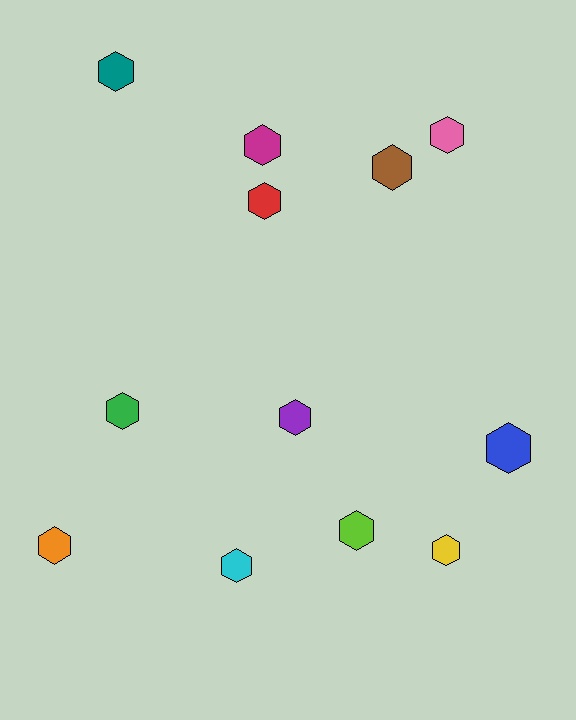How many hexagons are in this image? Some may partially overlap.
There are 12 hexagons.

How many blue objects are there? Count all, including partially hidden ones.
There is 1 blue object.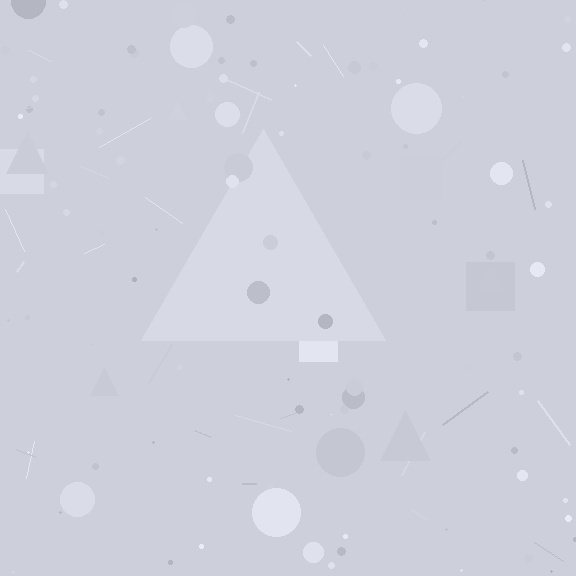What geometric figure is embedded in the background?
A triangle is embedded in the background.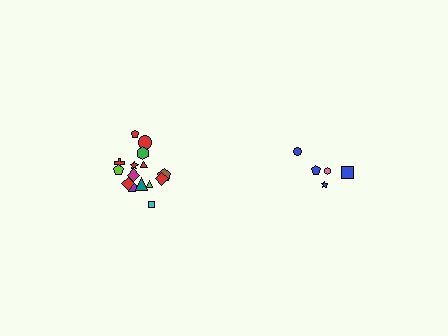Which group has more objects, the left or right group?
The left group.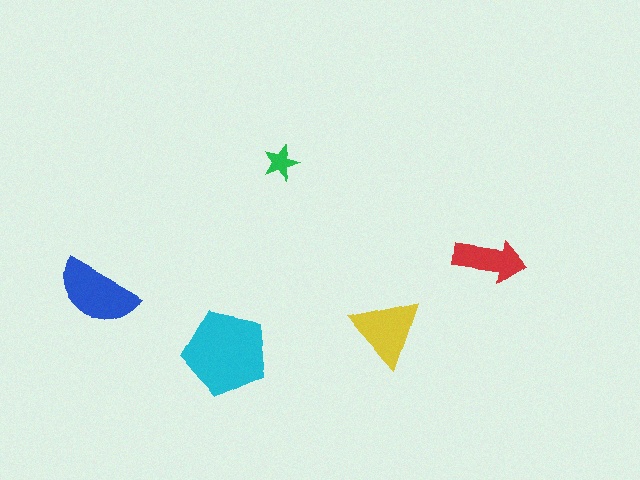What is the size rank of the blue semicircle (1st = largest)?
2nd.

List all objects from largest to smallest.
The cyan pentagon, the blue semicircle, the yellow triangle, the red arrow, the green star.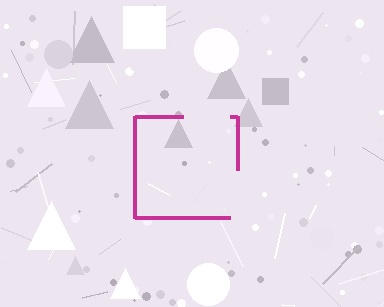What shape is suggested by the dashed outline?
The dashed outline suggests a square.